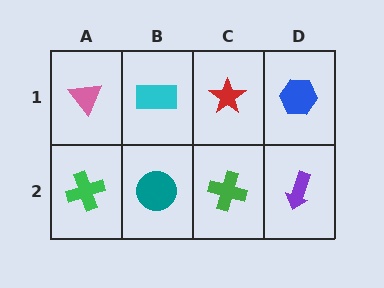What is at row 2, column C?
A green cross.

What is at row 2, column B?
A teal circle.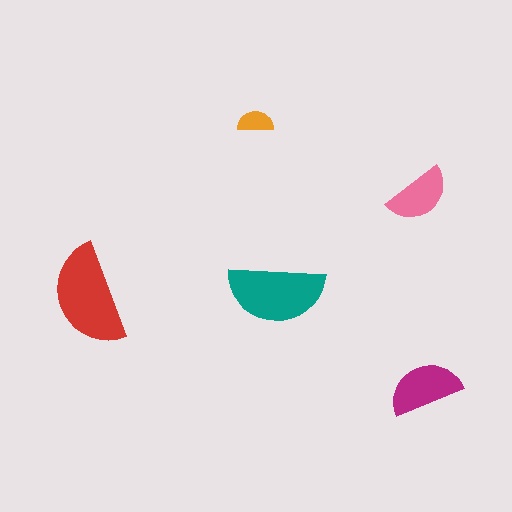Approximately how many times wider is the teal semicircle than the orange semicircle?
About 2.5 times wider.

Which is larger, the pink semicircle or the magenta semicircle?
The magenta one.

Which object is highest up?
The orange semicircle is topmost.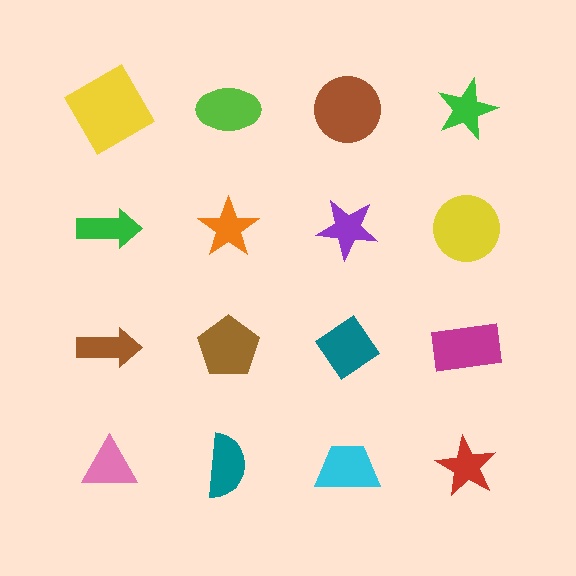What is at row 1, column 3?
A brown circle.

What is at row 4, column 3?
A cyan trapezoid.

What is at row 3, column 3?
A teal diamond.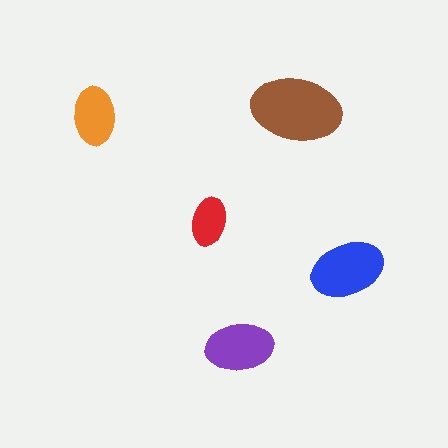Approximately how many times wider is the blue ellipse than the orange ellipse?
About 1.5 times wider.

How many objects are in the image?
There are 5 objects in the image.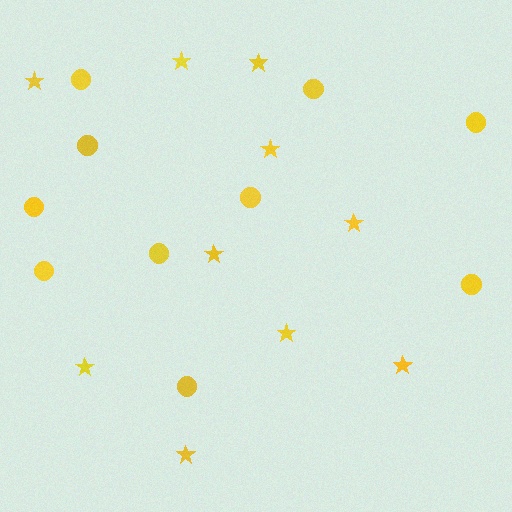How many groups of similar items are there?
There are 2 groups: one group of circles (10) and one group of stars (10).